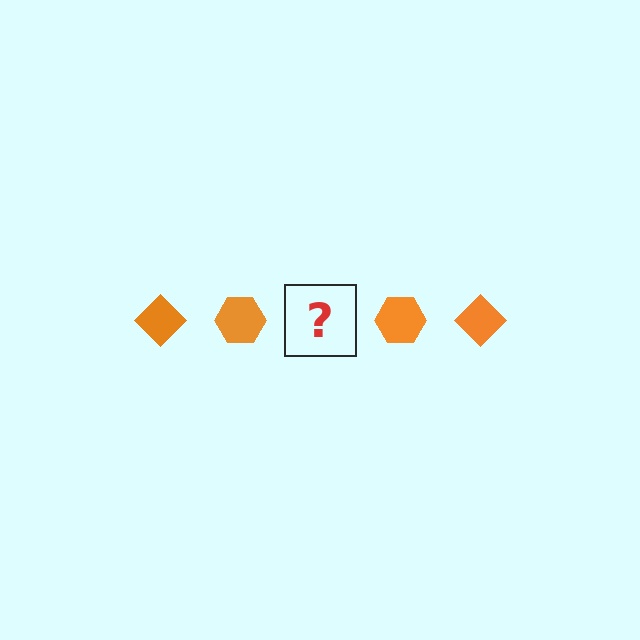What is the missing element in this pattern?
The missing element is an orange diamond.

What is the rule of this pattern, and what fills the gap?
The rule is that the pattern cycles through diamond, hexagon shapes in orange. The gap should be filled with an orange diamond.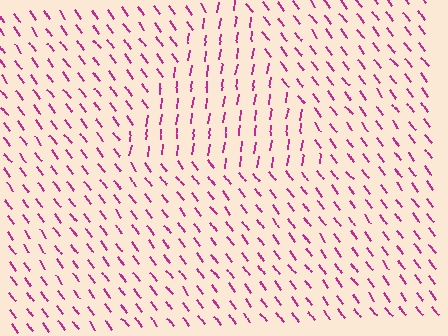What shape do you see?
I see a triangle.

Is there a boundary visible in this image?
Yes, there is a texture boundary formed by a change in line orientation.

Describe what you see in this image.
The image is filled with small magenta line segments. A triangle region in the image has lines oriented differently from the surrounding lines, creating a visible texture boundary.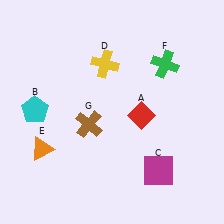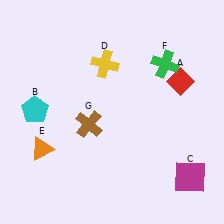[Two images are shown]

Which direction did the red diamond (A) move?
The red diamond (A) moved right.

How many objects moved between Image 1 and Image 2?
2 objects moved between the two images.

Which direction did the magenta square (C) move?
The magenta square (C) moved right.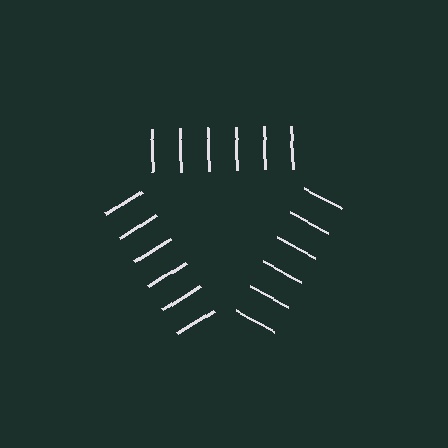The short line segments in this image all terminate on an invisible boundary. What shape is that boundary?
An illusory triangle — the line segments terminate on its edges but no continuous stroke is drawn.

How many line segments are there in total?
18 — 6 along each of the 3 edges.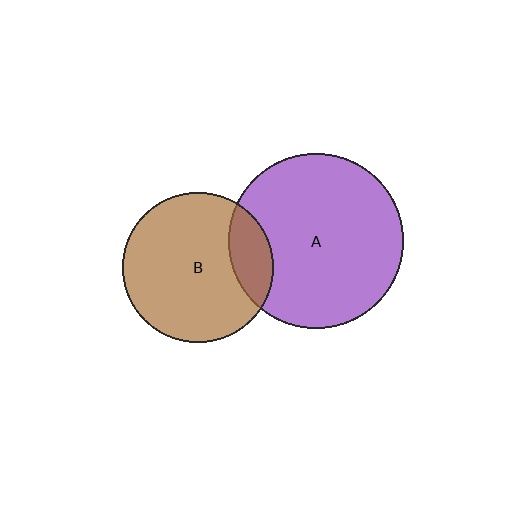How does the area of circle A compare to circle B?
Approximately 1.4 times.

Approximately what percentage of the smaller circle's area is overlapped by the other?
Approximately 20%.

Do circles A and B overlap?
Yes.